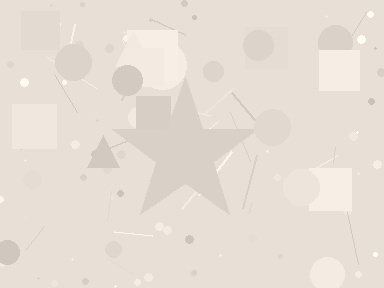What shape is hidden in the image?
A star is hidden in the image.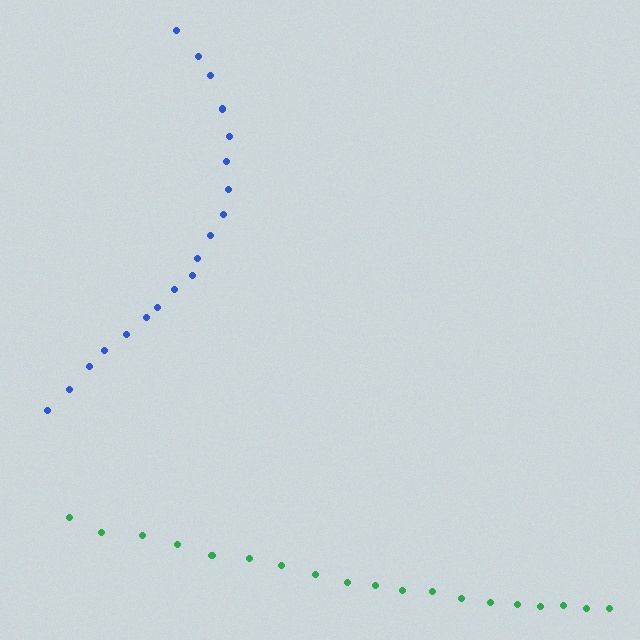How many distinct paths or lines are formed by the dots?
There are 2 distinct paths.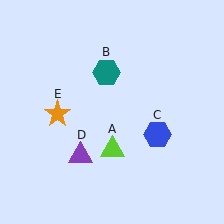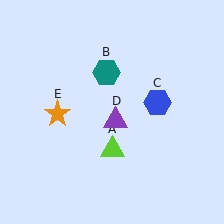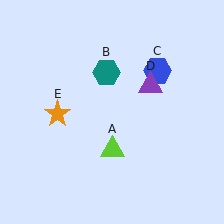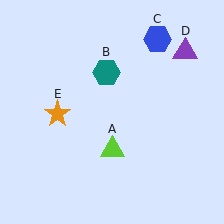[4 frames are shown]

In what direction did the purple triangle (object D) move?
The purple triangle (object D) moved up and to the right.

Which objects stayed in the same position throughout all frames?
Lime triangle (object A) and teal hexagon (object B) and orange star (object E) remained stationary.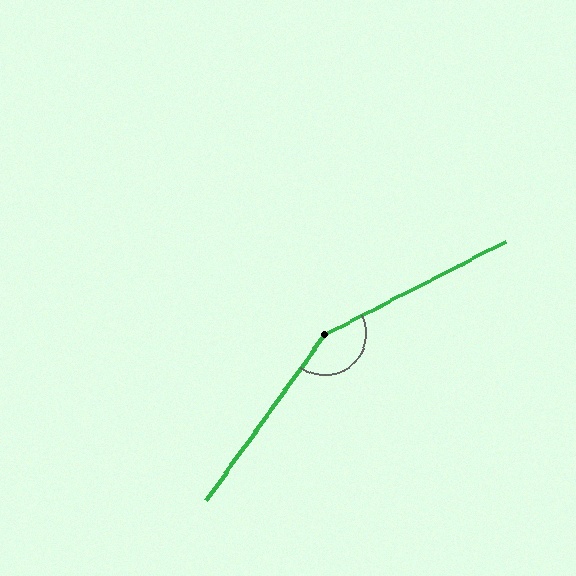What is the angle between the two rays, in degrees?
Approximately 153 degrees.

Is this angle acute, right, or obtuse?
It is obtuse.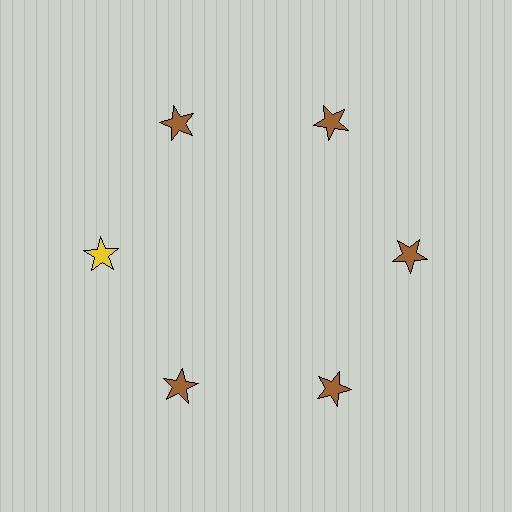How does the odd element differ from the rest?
It has a different color: yellow instead of brown.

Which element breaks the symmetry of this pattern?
The yellow star at roughly the 9 o'clock position breaks the symmetry. All other shapes are brown stars.